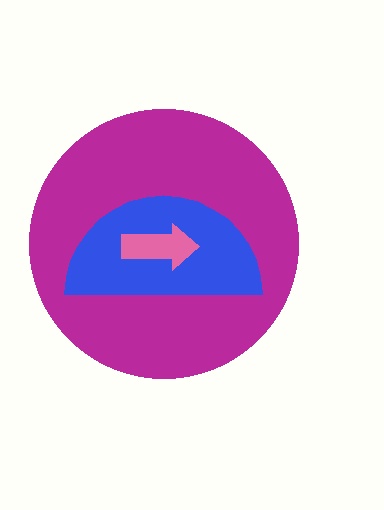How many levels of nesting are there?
3.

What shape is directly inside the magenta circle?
The blue semicircle.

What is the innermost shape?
The pink arrow.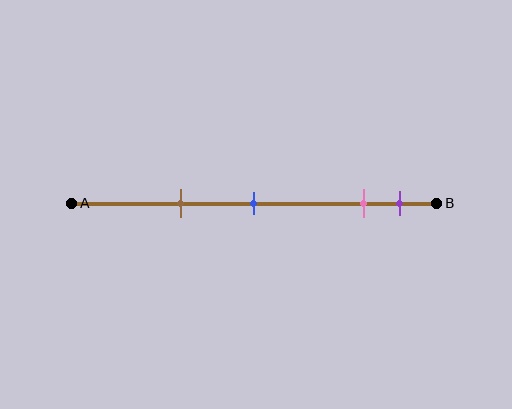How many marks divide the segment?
There are 4 marks dividing the segment.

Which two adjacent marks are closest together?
The pink and purple marks are the closest adjacent pair.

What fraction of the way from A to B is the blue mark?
The blue mark is approximately 50% (0.5) of the way from A to B.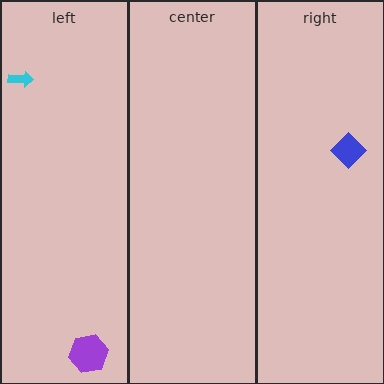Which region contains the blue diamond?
The right region.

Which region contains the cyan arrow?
The left region.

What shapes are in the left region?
The cyan arrow, the purple hexagon.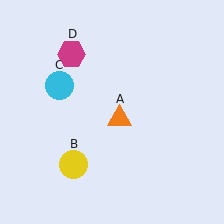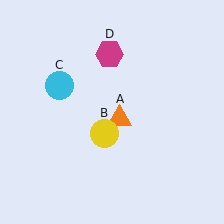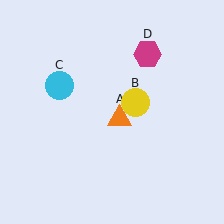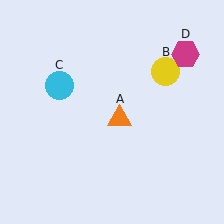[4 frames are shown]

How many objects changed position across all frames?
2 objects changed position: yellow circle (object B), magenta hexagon (object D).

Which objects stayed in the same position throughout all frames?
Orange triangle (object A) and cyan circle (object C) remained stationary.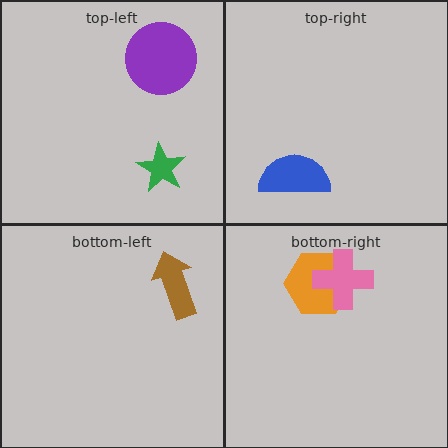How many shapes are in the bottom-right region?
2.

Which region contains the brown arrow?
The bottom-left region.